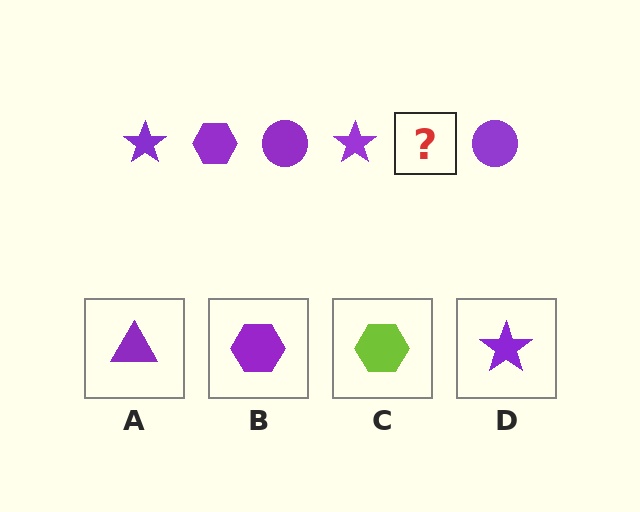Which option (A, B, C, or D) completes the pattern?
B.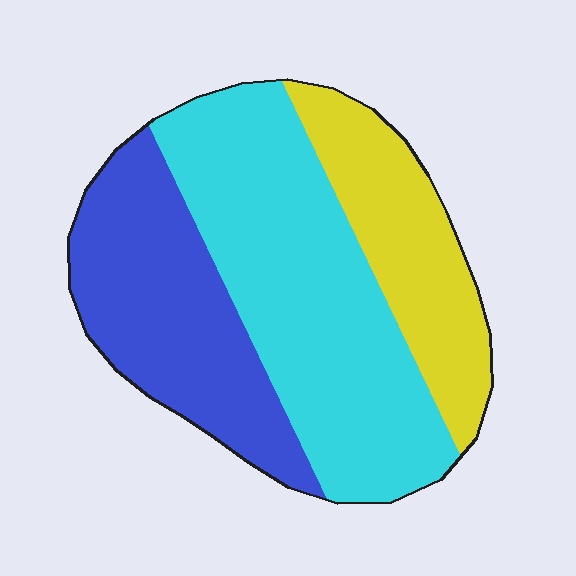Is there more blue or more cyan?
Cyan.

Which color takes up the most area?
Cyan, at roughly 45%.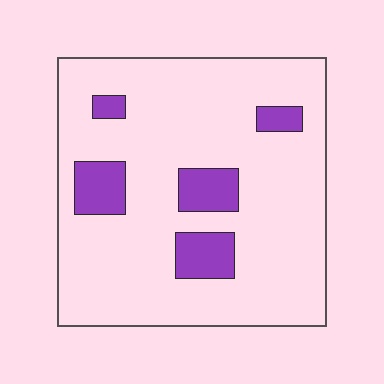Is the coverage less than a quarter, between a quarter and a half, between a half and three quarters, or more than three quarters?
Less than a quarter.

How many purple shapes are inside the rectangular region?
5.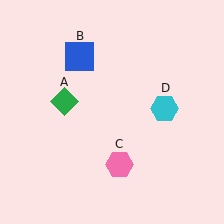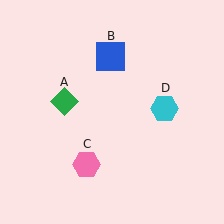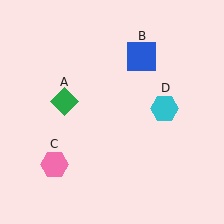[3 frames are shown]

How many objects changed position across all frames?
2 objects changed position: blue square (object B), pink hexagon (object C).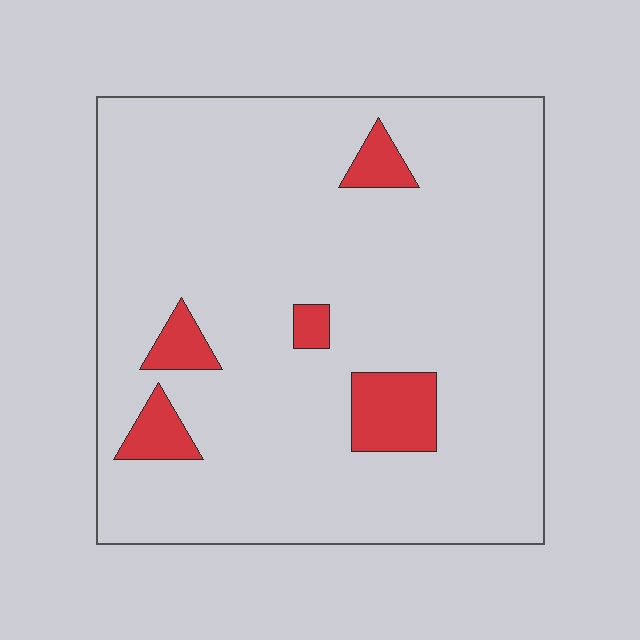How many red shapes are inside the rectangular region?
5.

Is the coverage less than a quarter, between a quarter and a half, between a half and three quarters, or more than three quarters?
Less than a quarter.